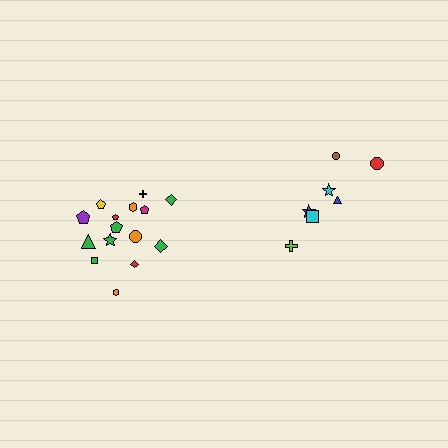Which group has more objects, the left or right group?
The left group.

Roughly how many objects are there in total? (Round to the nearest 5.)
Roughly 20 objects in total.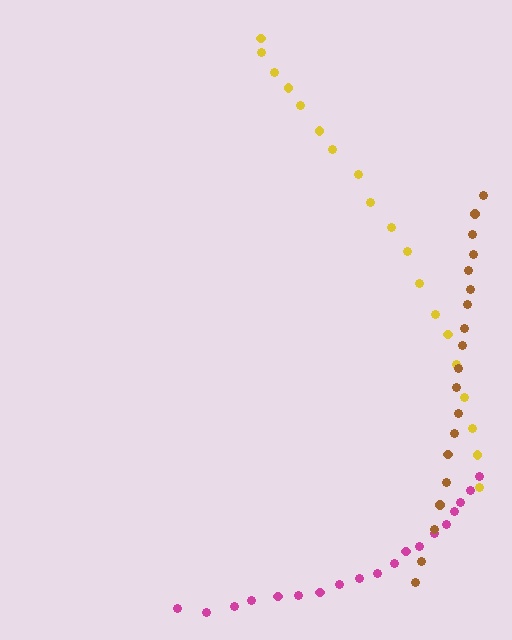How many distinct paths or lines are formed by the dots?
There are 3 distinct paths.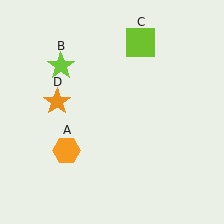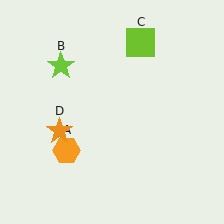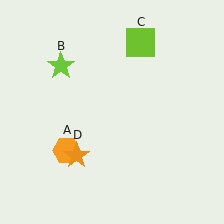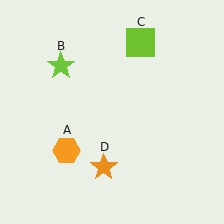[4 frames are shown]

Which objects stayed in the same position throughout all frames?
Orange hexagon (object A) and lime star (object B) and lime square (object C) remained stationary.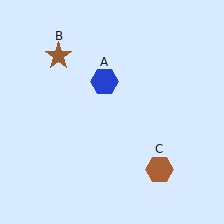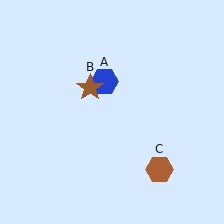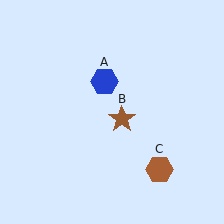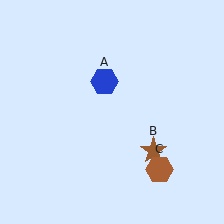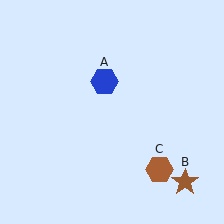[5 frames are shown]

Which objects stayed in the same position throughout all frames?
Blue hexagon (object A) and brown hexagon (object C) remained stationary.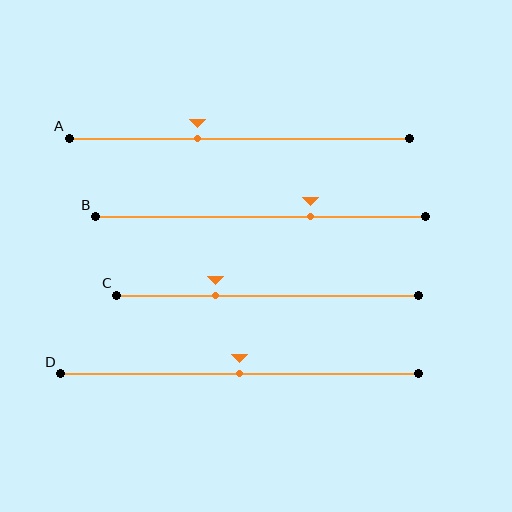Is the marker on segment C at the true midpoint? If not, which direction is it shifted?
No, the marker on segment C is shifted to the left by about 17% of the segment length.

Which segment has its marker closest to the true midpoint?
Segment D has its marker closest to the true midpoint.